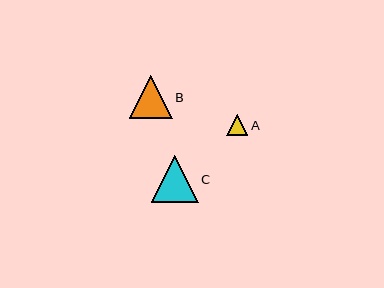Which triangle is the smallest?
Triangle A is the smallest with a size of approximately 22 pixels.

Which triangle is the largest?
Triangle C is the largest with a size of approximately 47 pixels.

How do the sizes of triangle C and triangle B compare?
Triangle C and triangle B are approximately the same size.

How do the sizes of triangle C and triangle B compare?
Triangle C and triangle B are approximately the same size.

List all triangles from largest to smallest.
From largest to smallest: C, B, A.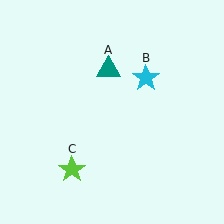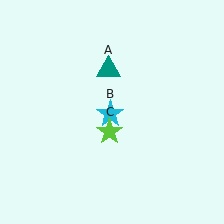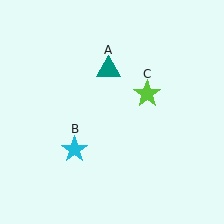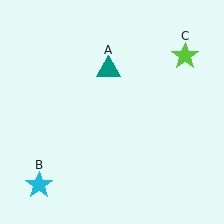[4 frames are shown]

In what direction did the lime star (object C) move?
The lime star (object C) moved up and to the right.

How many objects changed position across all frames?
2 objects changed position: cyan star (object B), lime star (object C).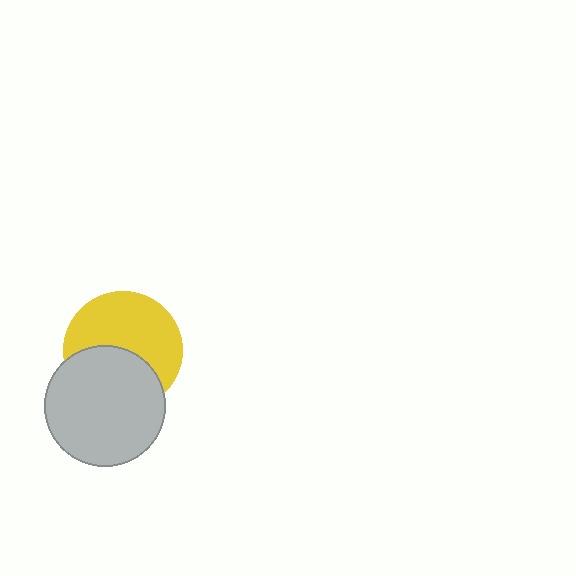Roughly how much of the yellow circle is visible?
About half of it is visible (roughly 59%).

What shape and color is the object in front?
The object in front is a light gray circle.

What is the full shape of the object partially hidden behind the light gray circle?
The partially hidden object is a yellow circle.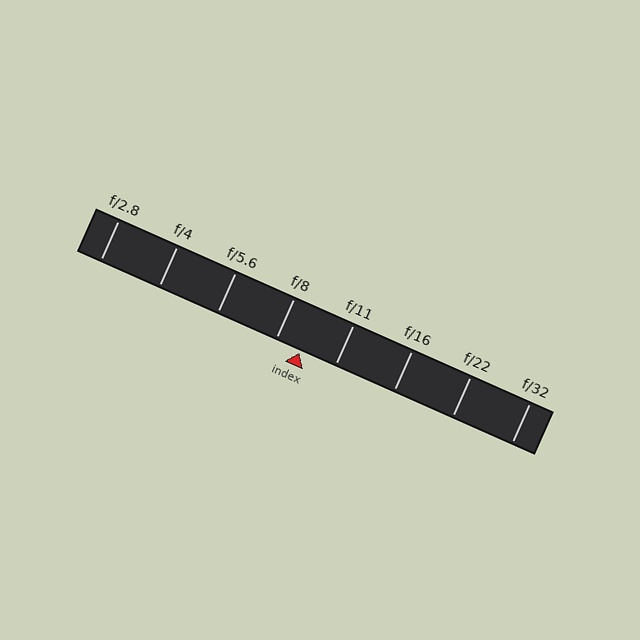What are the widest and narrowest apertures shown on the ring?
The widest aperture shown is f/2.8 and the narrowest is f/32.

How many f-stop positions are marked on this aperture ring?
There are 8 f-stop positions marked.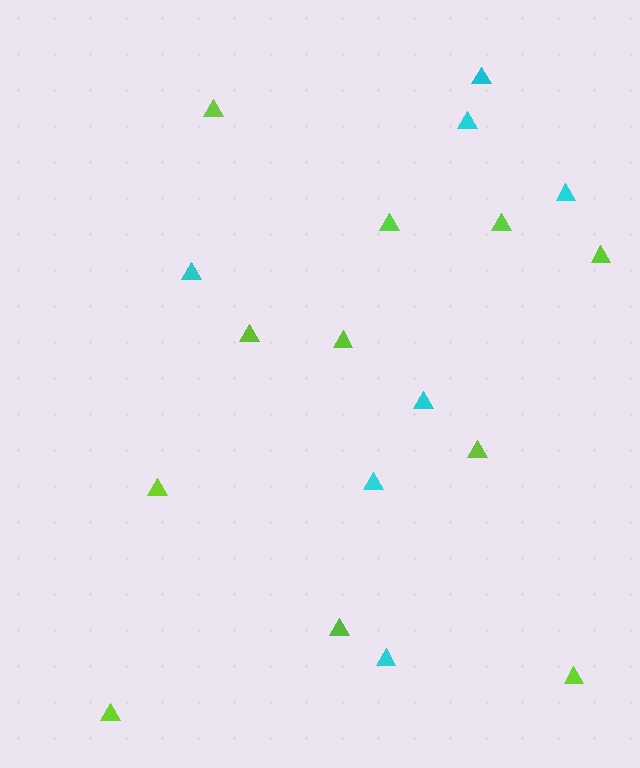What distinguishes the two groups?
There are 2 groups: one group of cyan triangles (7) and one group of lime triangles (11).